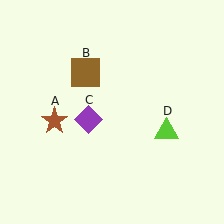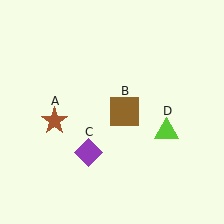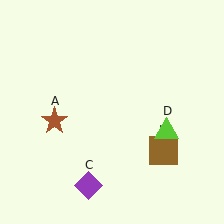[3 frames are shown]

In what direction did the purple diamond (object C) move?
The purple diamond (object C) moved down.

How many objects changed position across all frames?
2 objects changed position: brown square (object B), purple diamond (object C).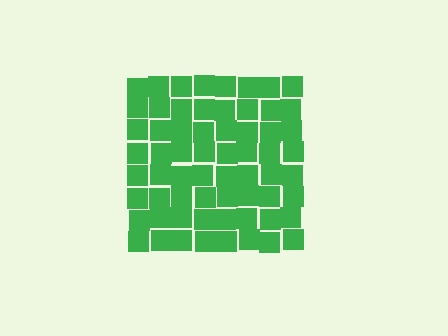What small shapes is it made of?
It is made of small squares.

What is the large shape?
The large shape is a square.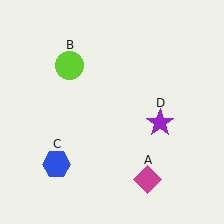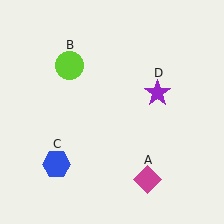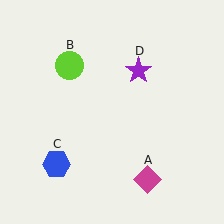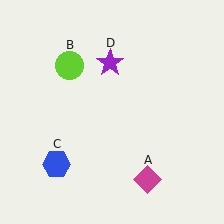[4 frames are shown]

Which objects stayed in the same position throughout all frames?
Magenta diamond (object A) and lime circle (object B) and blue hexagon (object C) remained stationary.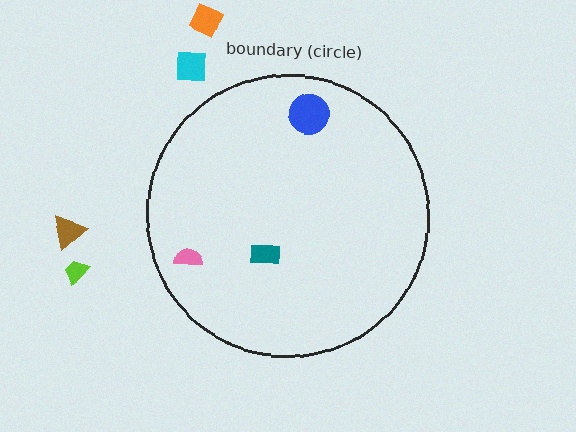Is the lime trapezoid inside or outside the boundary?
Outside.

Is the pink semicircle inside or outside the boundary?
Inside.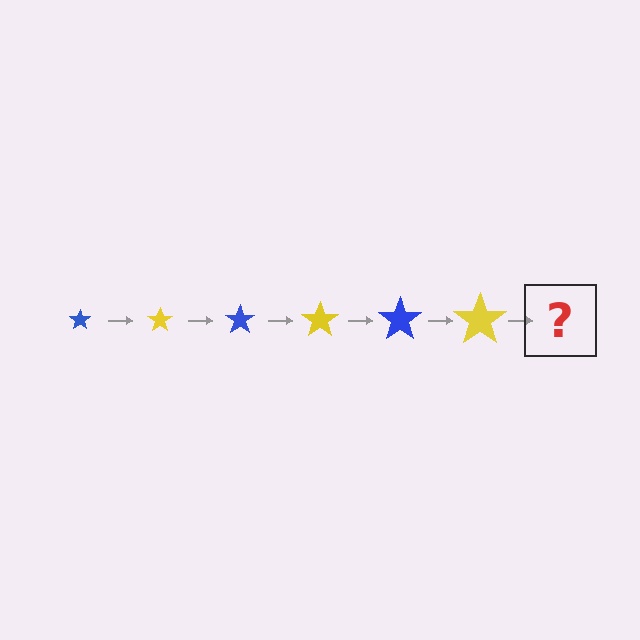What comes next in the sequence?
The next element should be a blue star, larger than the previous one.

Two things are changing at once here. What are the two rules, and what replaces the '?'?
The two rules are that the star grows larger each step and the color cycles through blue and yellow. The '?' should be a blue star, larger than the previous one.